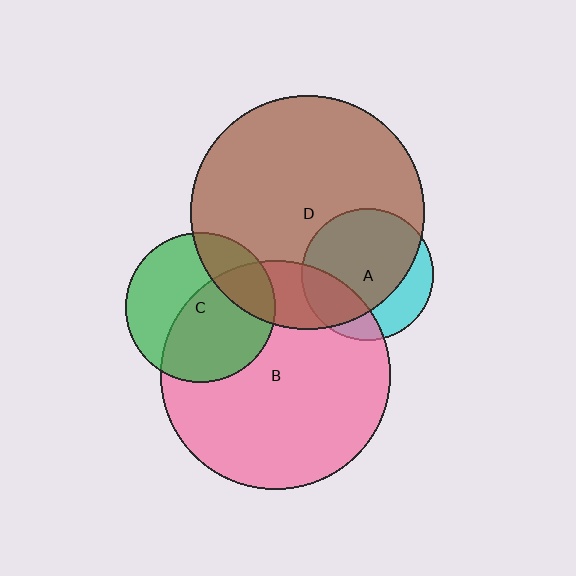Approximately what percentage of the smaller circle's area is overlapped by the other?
Approximately 20%.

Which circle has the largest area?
Circle D (brown).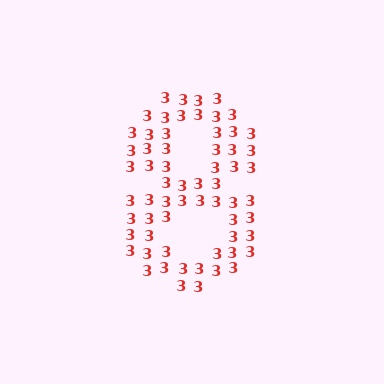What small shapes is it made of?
It is made of small digit 3's.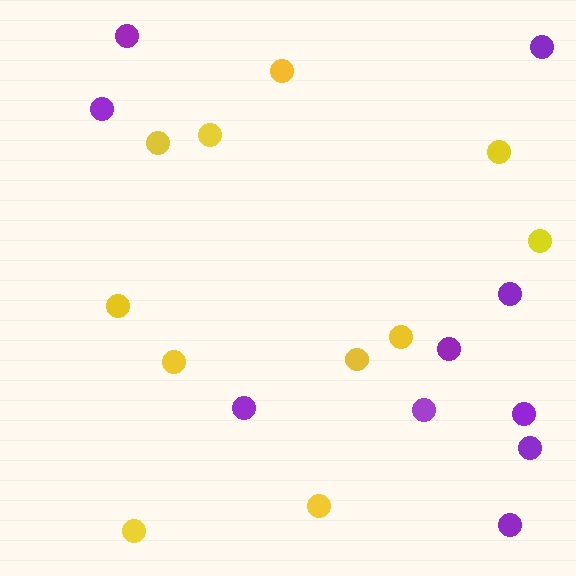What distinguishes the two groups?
There are 2 groups: one group of yellow circles (11) and one group of purple circles (10).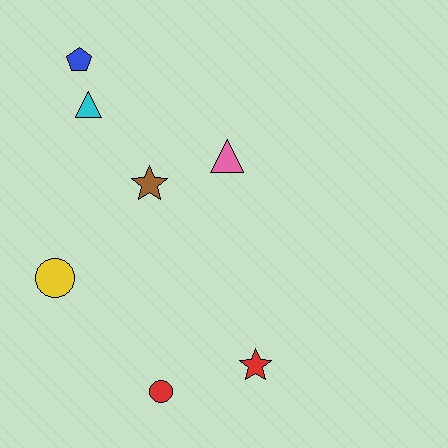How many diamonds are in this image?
There are no diamonds.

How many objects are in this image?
There are 7 objects.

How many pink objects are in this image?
There is 1 pink object.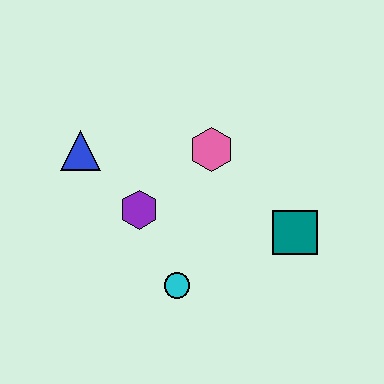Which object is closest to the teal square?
The pink hexagon is closest to the teal square.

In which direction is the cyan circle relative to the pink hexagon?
The cyan circle is below the pink hexagon.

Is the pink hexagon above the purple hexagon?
Yes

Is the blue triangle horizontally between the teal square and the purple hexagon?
No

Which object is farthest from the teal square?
The blue triangle is farthest from the teal square.